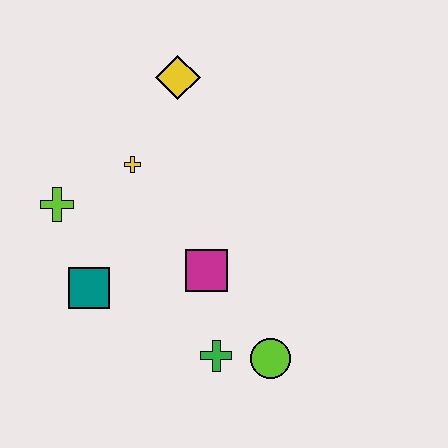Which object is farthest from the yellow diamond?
The lime circle is farthest from the yellow diamond.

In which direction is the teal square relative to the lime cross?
The teal square is below the lime cross.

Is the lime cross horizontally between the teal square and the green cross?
No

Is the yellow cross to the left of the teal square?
No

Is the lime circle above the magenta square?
No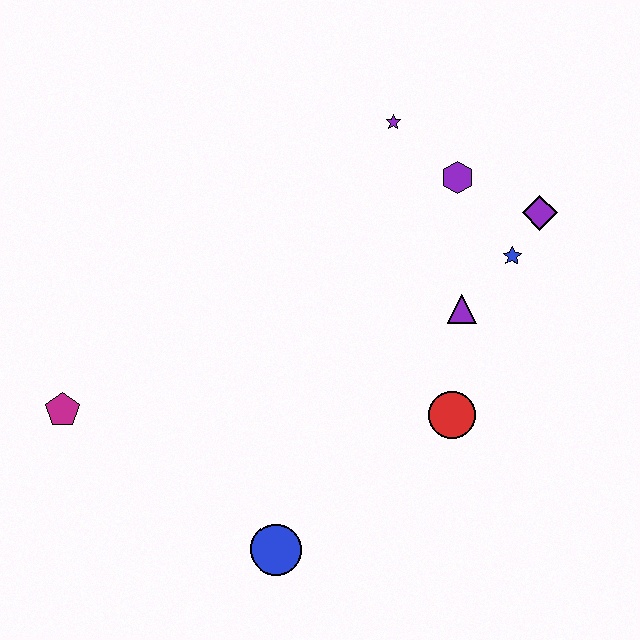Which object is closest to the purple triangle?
The blue star is closest to the purple triangle.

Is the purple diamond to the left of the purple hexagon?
No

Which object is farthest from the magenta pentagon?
The purple diamond is farthest from the magenta pentagon.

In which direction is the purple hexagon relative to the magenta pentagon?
The purple hexagon is to the right of the magenta pentagon.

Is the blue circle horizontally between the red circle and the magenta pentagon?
Yes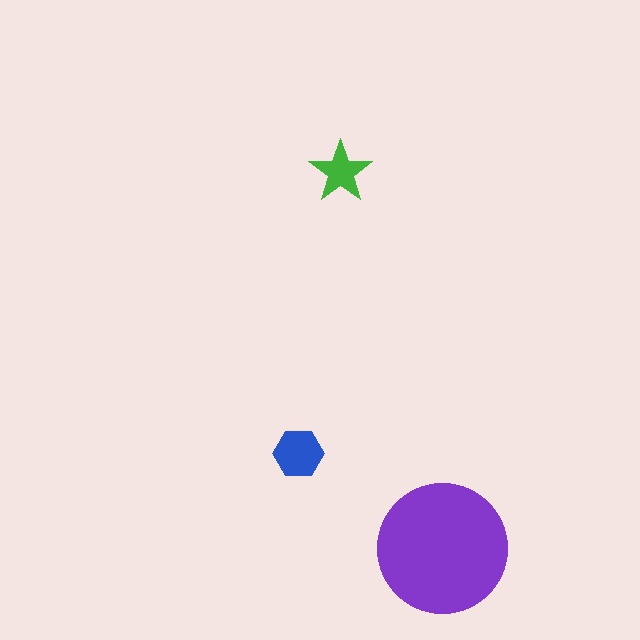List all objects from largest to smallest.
The purple circle, the blue hexagon, the green star.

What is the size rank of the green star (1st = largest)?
3rd.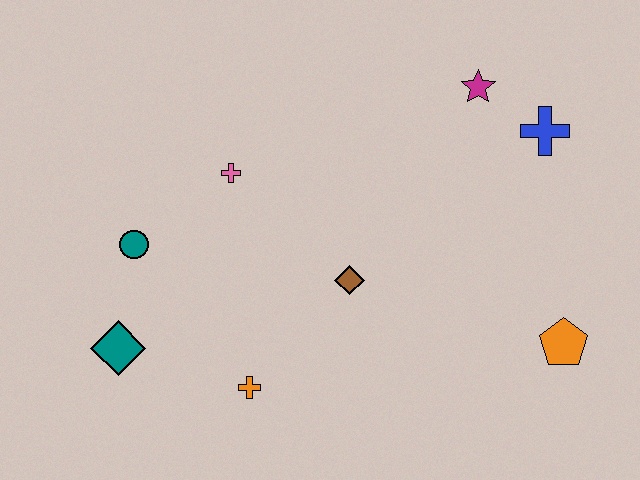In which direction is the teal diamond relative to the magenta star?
The teal diamond is to the left of the magenta star.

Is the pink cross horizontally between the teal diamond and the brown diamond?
Yes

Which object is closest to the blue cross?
The magenta star is closest to the blue cross.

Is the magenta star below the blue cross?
No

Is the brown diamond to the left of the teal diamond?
No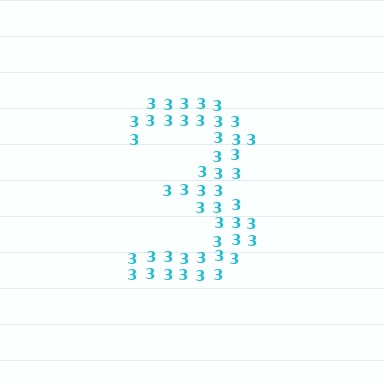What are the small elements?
The small elements are digit 3's.